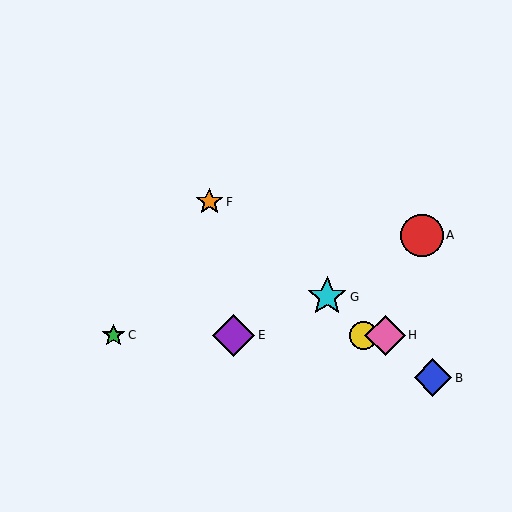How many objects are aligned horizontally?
4 objects (C, D, E, H) are aligned horizontally.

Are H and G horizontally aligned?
No, H is at y≈335 and G is at y≈297.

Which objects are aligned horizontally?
Objects C, D, E, H are aligned horizontally.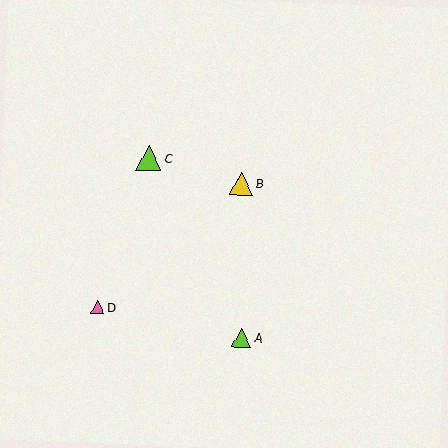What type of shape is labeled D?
Shape D is a pink triangle.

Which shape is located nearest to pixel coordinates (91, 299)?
The pink triangle (labeled D) at (98, 307) is nearest to that location.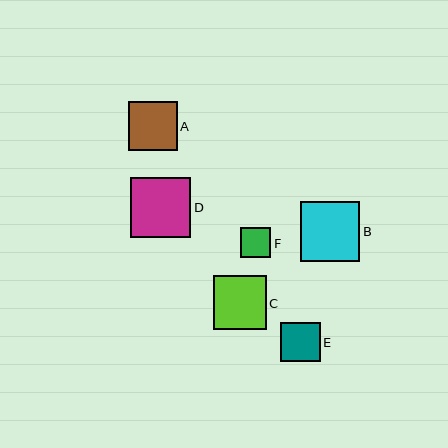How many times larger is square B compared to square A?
Square B is approximately 1.2 times the size of square A.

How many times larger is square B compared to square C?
Square B is approximately 1.1 times the size of square C.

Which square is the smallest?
Square F is the smallest with a size of approximately 31 pixels.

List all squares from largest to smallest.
From largest to smallest: D, B, C, A, E, F.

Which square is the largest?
Square D is the largest with a size of approximately 60 pixels.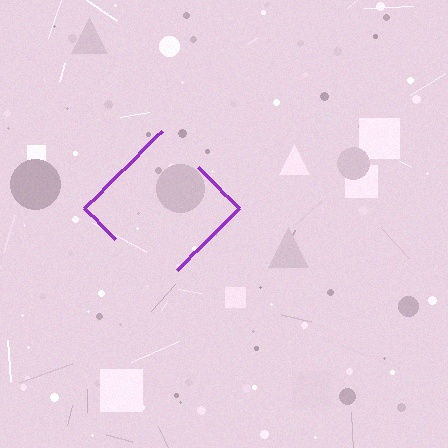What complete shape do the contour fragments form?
The contour fragments form a diamond.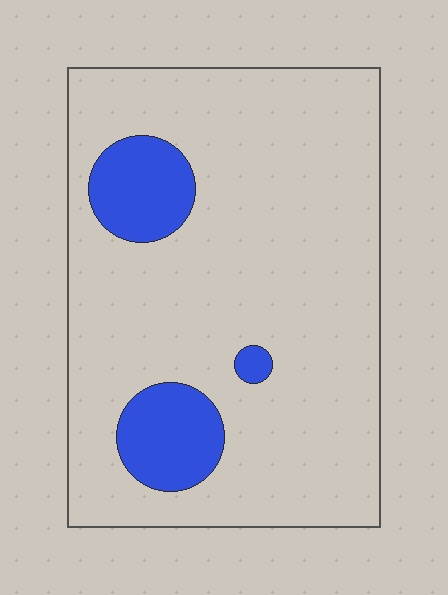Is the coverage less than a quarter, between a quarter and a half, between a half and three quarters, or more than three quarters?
Less than a quarter.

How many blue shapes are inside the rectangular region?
3.